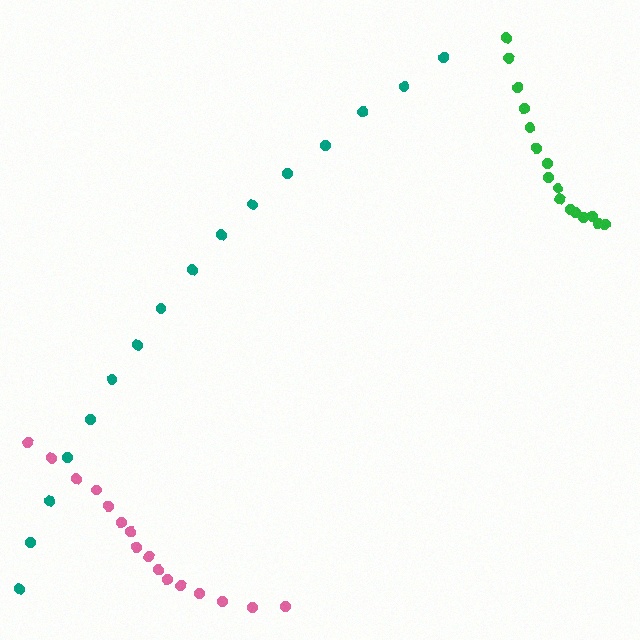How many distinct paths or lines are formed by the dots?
There are 3 distinct paths.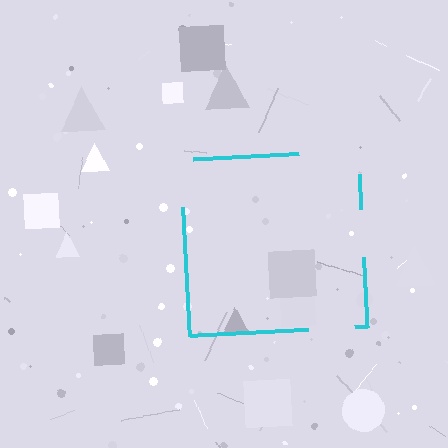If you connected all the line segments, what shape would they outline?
They would outline a square.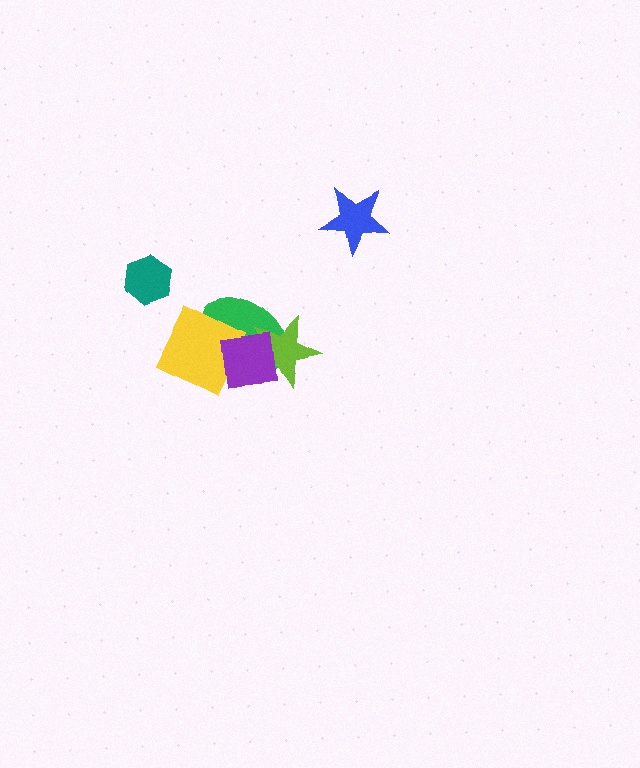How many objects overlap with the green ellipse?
3 objects overlap with the green ellipse.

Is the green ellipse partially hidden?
Yes, it is partially covered by another shape.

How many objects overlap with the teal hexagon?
0 objects overlap with the teal hexagon.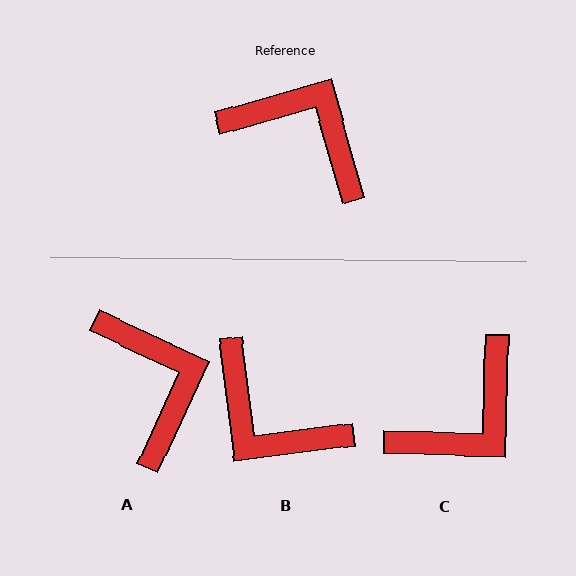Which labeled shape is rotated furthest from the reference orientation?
B, about 171 degrees away.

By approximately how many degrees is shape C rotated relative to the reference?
Approximately 107 degrees clockwise.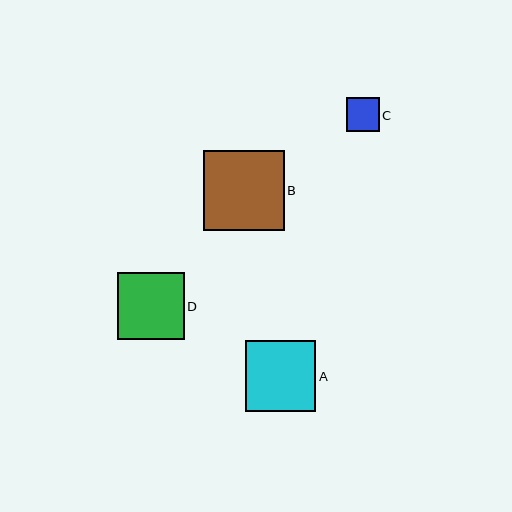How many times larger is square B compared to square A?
Square B is approximately 1.1 times the size of square A.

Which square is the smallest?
Square C is the smallest with a size of approximately 33 pixels.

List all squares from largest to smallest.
From largest to smallest: B, A, D, C.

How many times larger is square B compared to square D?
Square B is approximately 1.2 times the size of square D.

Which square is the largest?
Square B is the largest with a size of approximately 81 pixels.